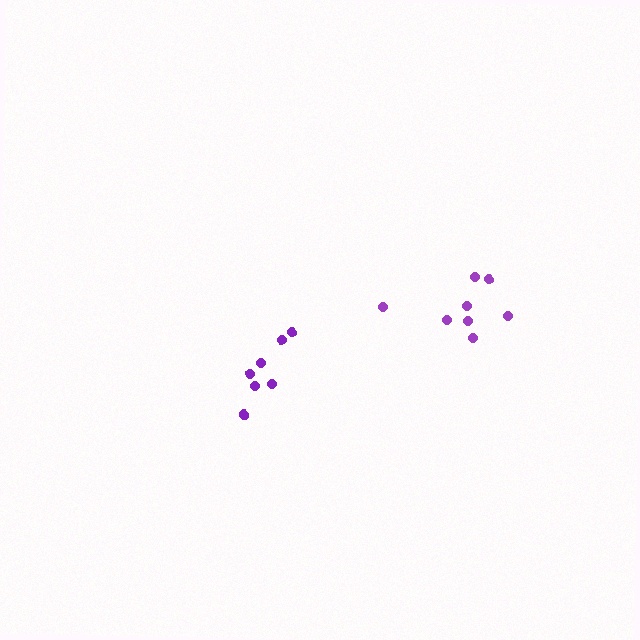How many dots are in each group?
Group 1: 7 dots, Group 2: 8 dots (15 total).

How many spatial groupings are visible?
There are 2 spatial groupings.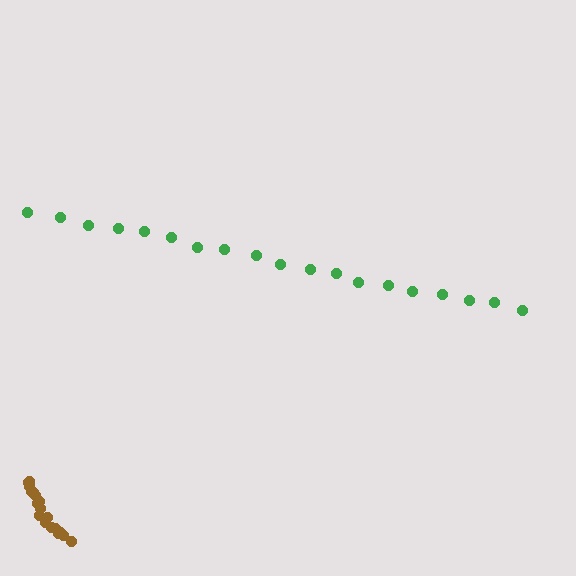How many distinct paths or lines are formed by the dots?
There are 2 distinct paths.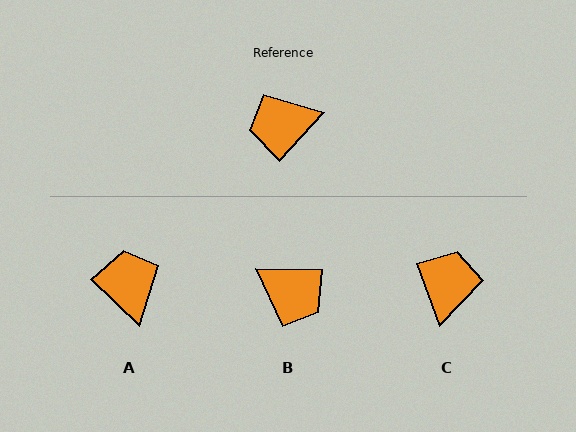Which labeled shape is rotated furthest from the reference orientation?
B, about 132 degrees away.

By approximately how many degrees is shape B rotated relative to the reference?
Approximately 132 degrees counter-clockwise.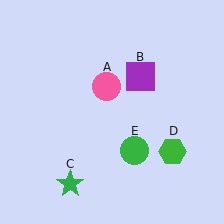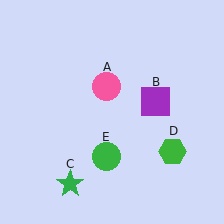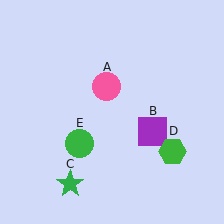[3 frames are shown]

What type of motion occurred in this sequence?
The purple square (object B), green circle (object E) rotated clockwise around the center of the scene.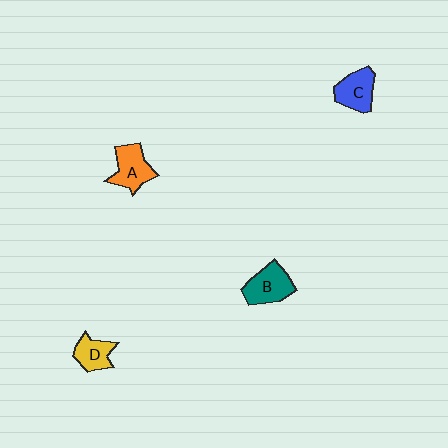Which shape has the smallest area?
Shape D (yellow).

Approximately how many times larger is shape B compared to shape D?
Approximately 1.4 times.